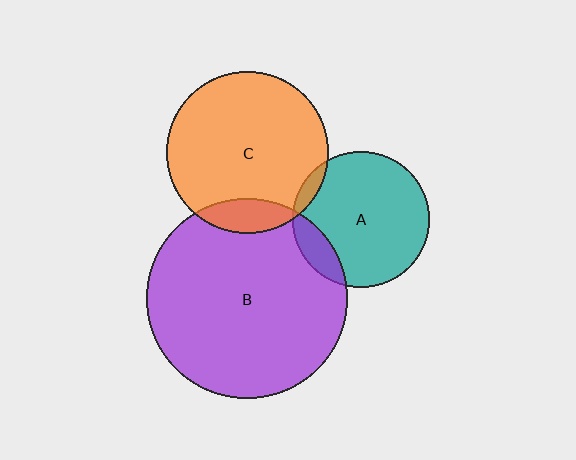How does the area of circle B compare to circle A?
Approximately 2.2 times.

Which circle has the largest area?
Circle B (purple).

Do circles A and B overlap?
Yes.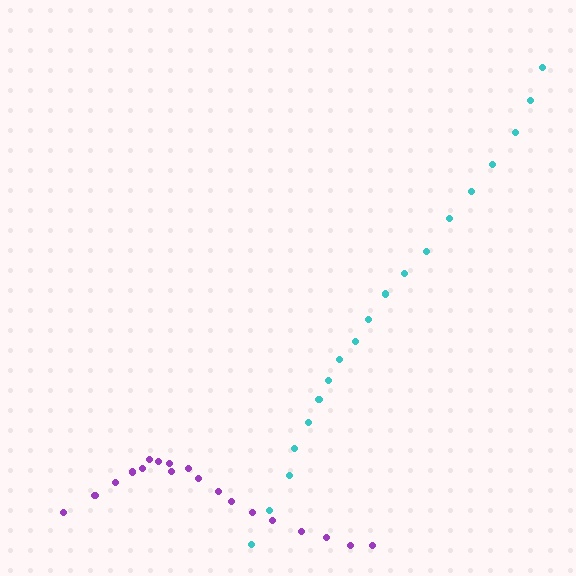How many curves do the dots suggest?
There are 2 distinct paths.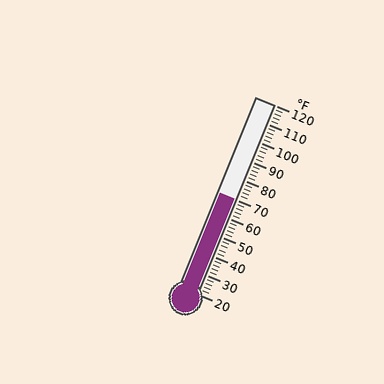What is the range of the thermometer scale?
The thermometer scale ranges from 20°F to 120°F.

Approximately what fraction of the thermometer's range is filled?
The thermometer is filled to approximately 50% of its range.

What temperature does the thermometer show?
The thermometer shows approximately 70°F.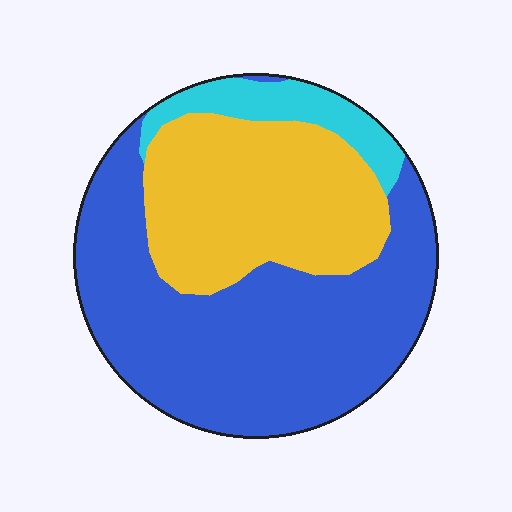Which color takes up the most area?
Blue, at roughly 55%.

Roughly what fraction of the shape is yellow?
Yellow covers about 35% of the shape.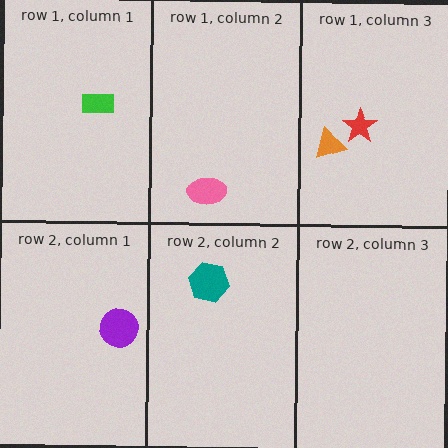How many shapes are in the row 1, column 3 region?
2.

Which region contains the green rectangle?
The row 1, column 1 region.